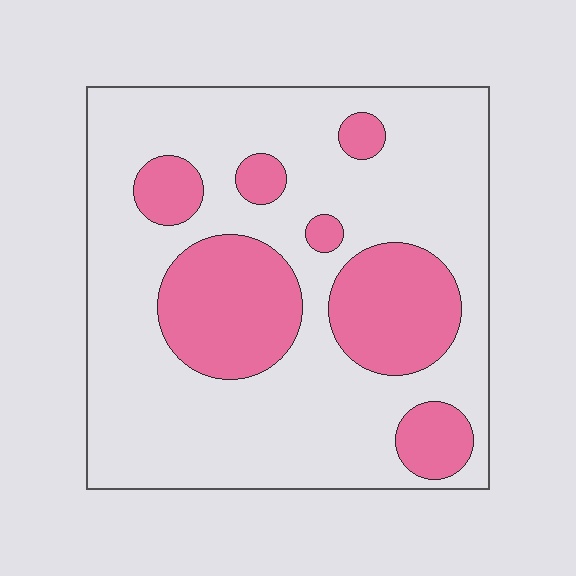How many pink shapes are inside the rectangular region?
7.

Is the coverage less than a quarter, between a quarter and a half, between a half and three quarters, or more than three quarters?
Between a quarter and a half.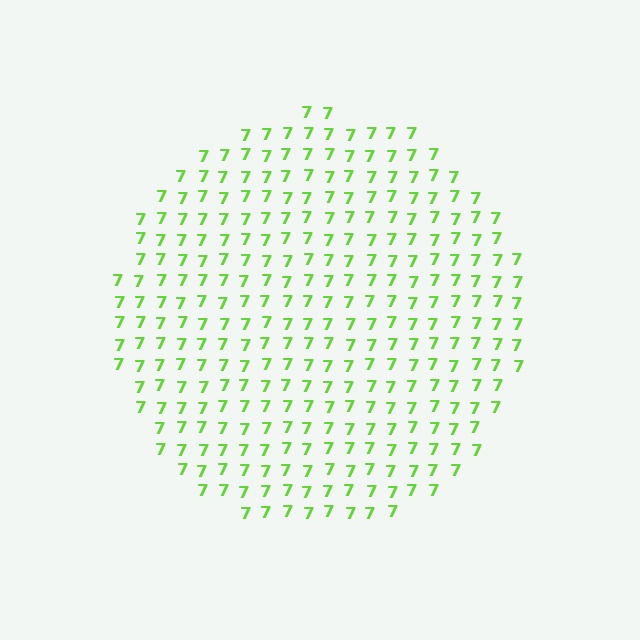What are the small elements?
The small elements are digit 7's.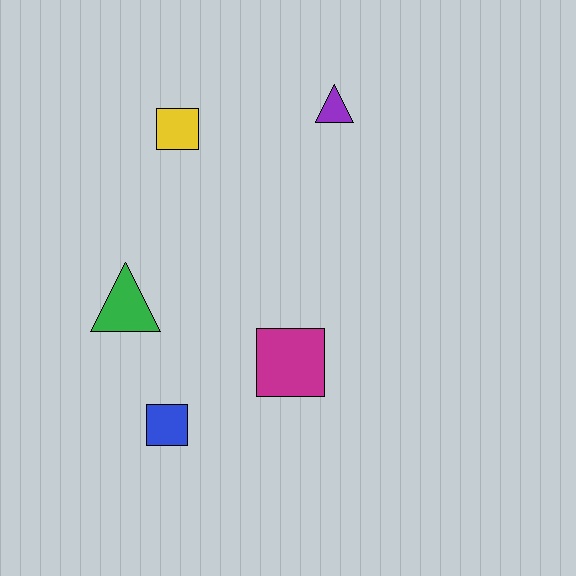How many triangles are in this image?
There are 2 triangles.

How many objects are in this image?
There are 5 objects.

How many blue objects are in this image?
There is 1 blue object.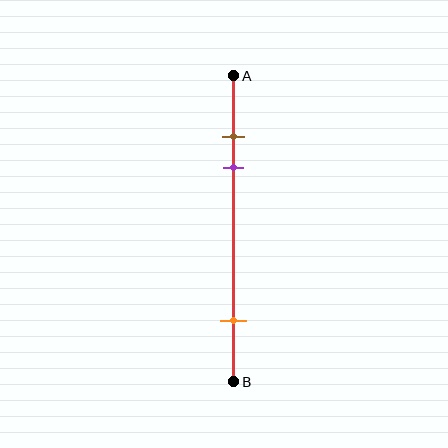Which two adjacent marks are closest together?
The brown and purple marks are the closest adjacent pair.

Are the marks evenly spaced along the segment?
No, the marks are not evenly spaced.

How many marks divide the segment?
There are 3 marks dividing the segment.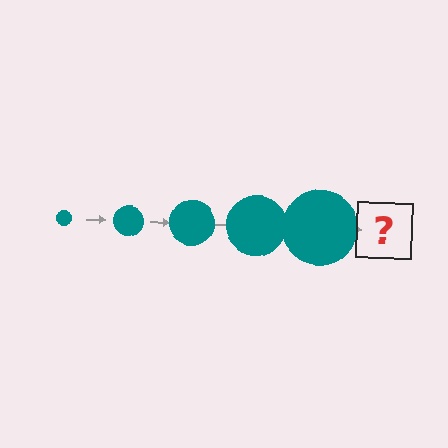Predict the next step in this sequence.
The next step is a teal circle, larger than the previous one.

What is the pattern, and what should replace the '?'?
The pattern is that the circle gets progressively larger each step. The '?' should be a teal circle, larger than the previous one.